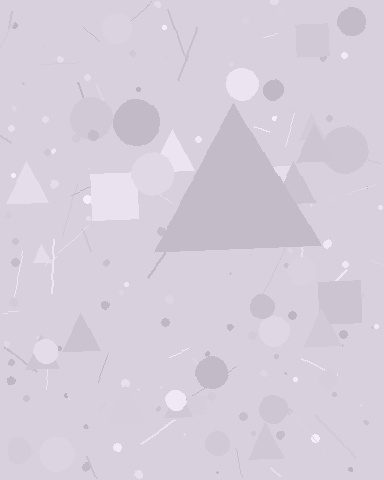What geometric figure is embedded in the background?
A triangle is embedded in the background.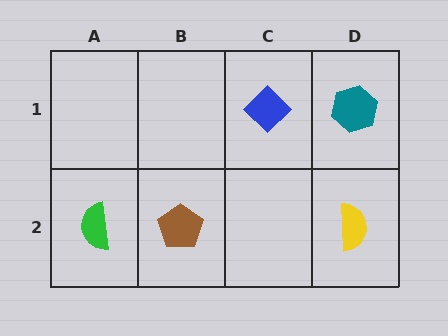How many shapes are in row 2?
3 shapes.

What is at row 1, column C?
A blue diamond.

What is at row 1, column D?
A teal hexagon.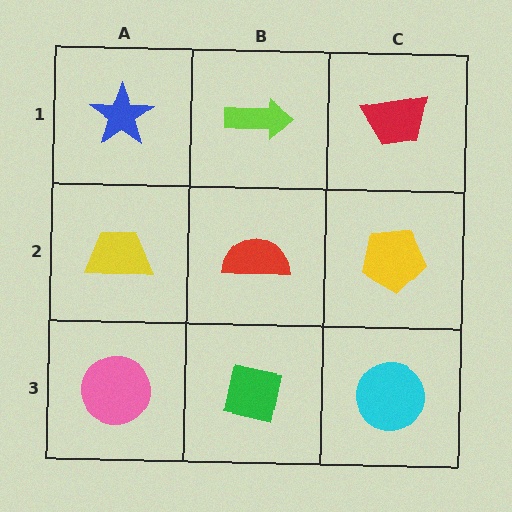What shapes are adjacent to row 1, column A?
A yellow trapezoid (row 2, column A), a lime arrow (row 1, column B).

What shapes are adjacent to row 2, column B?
A lime arrow (row 1, column B), a green square (row 3, column B), a yellow trapezoid (row 2, column A), a yellow pentagon (row 2, column C).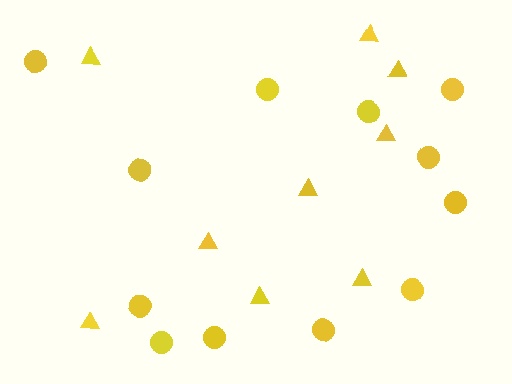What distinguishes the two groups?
There are 2 groups: one group of triangles (9) and one group of circles (12).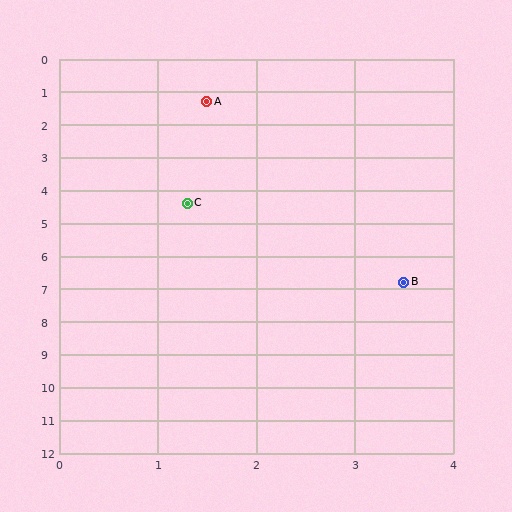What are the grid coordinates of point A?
Point A is at approximately (1.5, 1.3).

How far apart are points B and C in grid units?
Points B and C are about 3.3 grid units apart.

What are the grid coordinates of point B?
Point B is at approximately (3.5, 6.8).